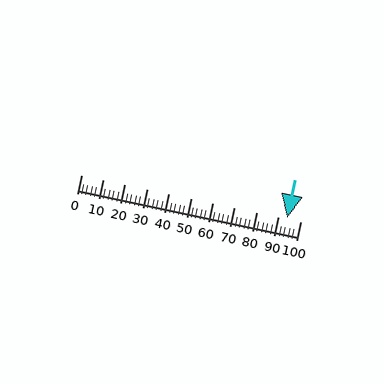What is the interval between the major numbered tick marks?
The major tick marks are spaced 10 units apart.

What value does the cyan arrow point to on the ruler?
The cyan arrow points to approximately 94.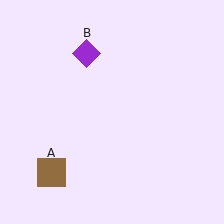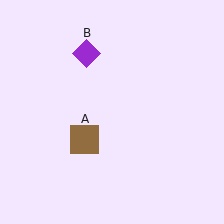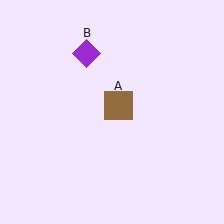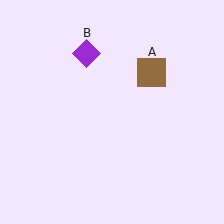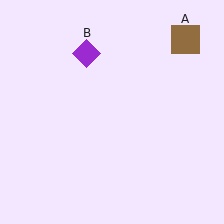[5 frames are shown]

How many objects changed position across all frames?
1 object changed position: brown square (object A).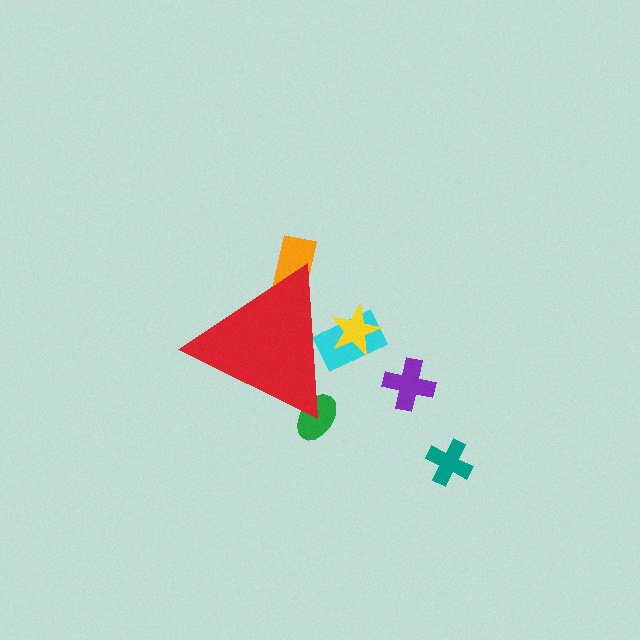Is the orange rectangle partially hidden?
Yes, the orange rectangle is partially hidden behind the red triangle.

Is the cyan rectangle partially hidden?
Yes, the cyan rectangle is partially hidden behind the red triangle.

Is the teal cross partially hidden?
No, the teal cross is fully visible.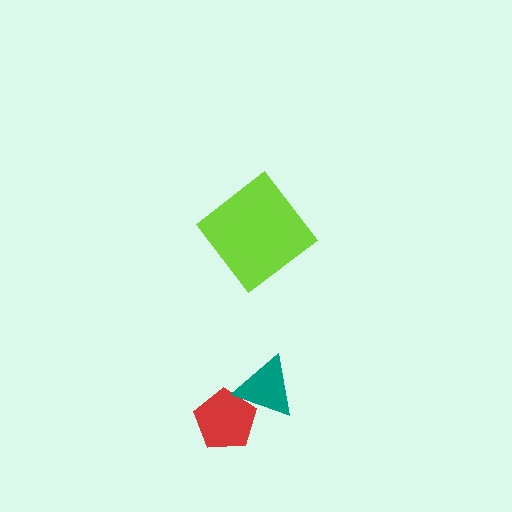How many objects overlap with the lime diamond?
0 objects overlap with the lime diamond.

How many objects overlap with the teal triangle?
1 object overlaps with the teal triangle.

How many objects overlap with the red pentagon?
1 object overlaps with the red pentagon.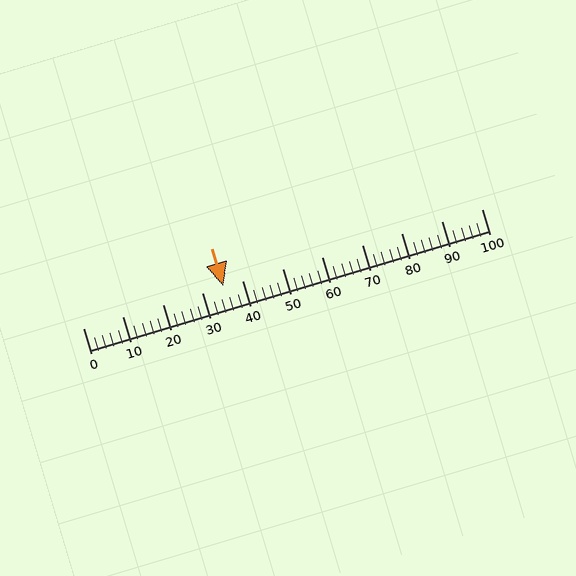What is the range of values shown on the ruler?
The ruler shows values from 0 to 100.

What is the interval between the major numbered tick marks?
The major tick marks are spaced 10 units apart.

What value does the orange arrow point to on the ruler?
The orange arrow points to approximately 35.